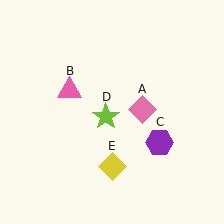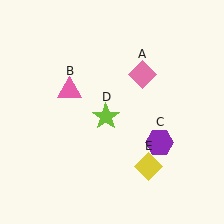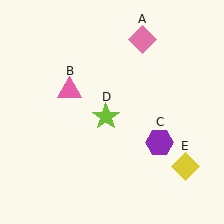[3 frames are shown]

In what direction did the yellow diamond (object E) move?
The yellow diamond (object E) moved right.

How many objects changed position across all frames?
2 objects changed position: pink diamond (object A), yellow diamond (object E).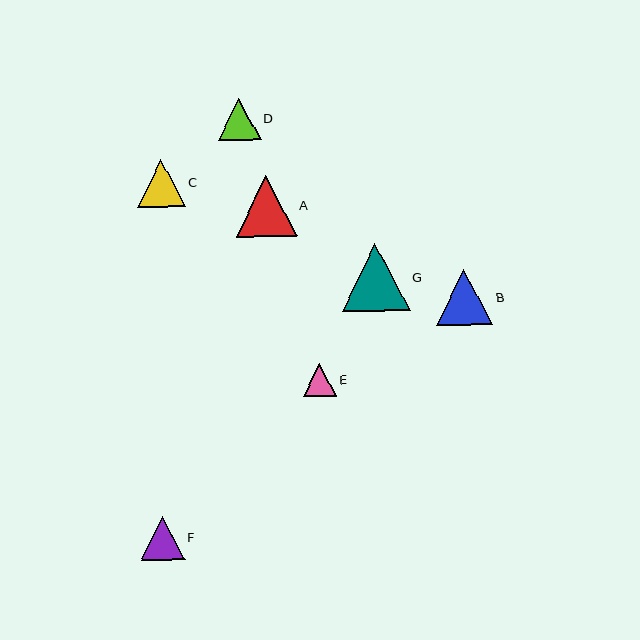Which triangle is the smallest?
Triangle E is the smallest with a size of approximately 33 pixels.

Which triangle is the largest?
Triangle G is the largest with a size of approximately 68 pixels.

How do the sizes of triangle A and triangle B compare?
Triangle A and triangle B are approximately the same size.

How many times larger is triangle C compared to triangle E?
Triangle C is approximately 1.4 times the size of triangle E.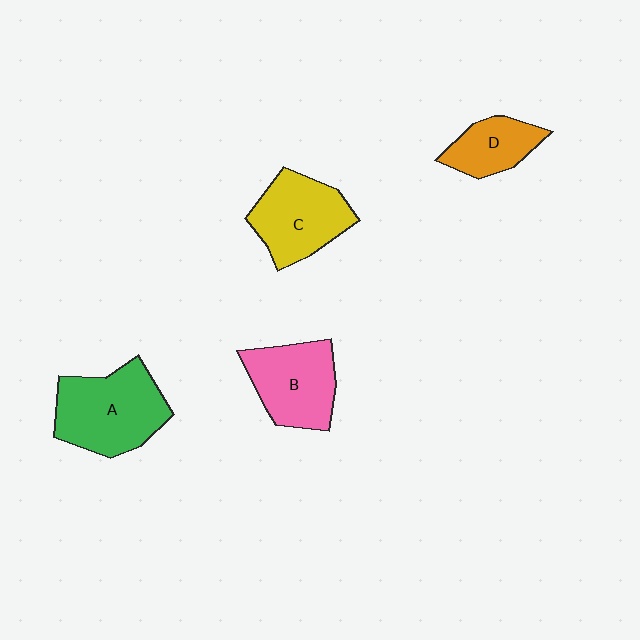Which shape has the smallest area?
Shape D (orange).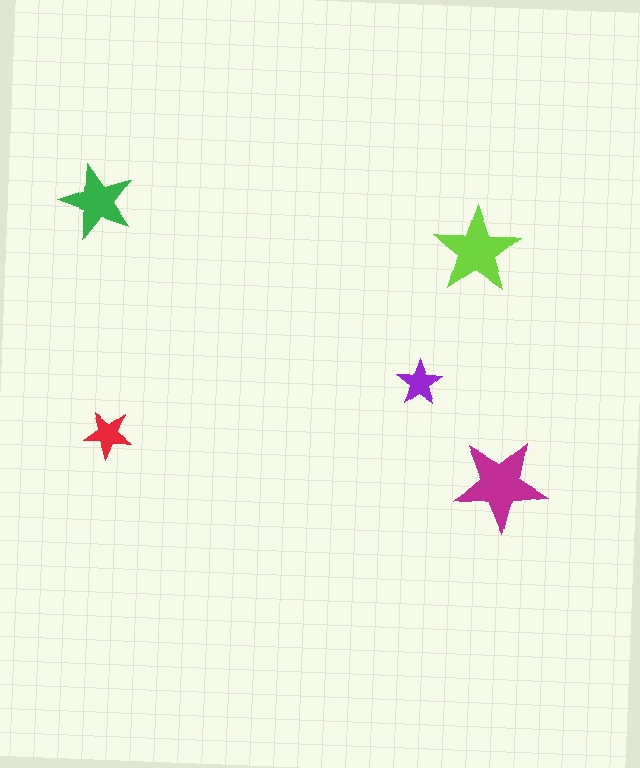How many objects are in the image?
There are 5 objects in the image.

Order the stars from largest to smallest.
the magenta one, the lime one, the green one, the red one, the purple one.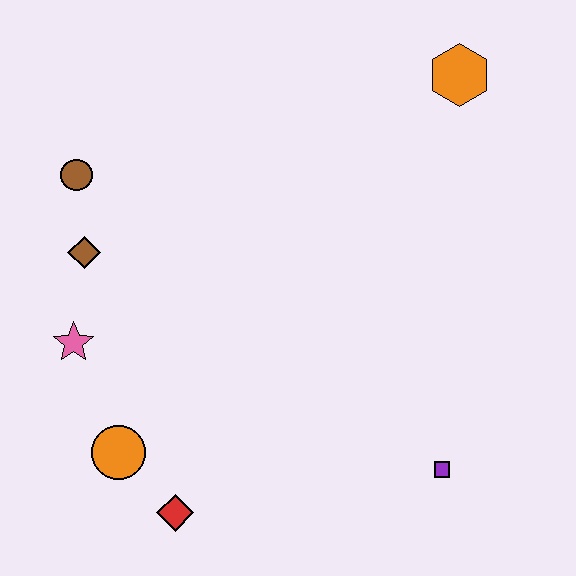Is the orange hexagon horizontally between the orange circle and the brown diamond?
No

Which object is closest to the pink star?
The brown diamond is closest to the pink star.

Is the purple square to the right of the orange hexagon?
No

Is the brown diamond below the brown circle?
Yes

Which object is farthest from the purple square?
The brown circle is farthest from the purple square.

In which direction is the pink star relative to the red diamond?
The pink star is above the red diamond.